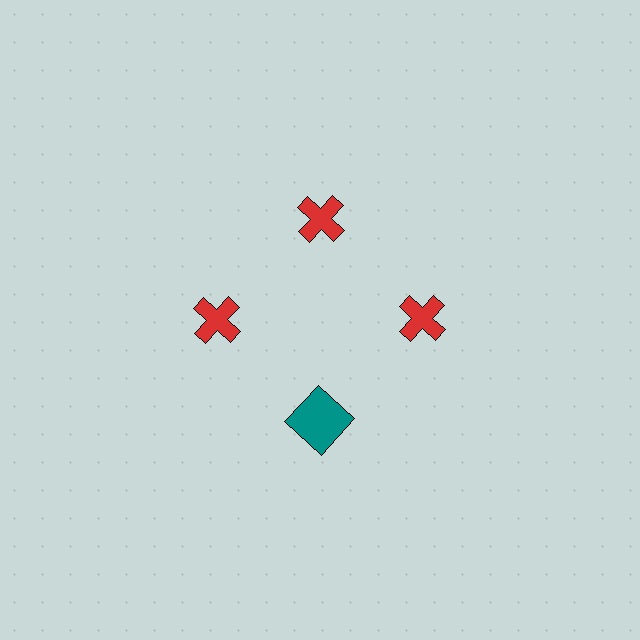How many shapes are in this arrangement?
There are 4 shapes arranged in a ring pattern.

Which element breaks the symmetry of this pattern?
The teal square at roughly the 6 o'clock position breaks the symmetry. All other shapes are red crosses.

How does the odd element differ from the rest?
It differs in both color (teal instead of red) and shape (square instead of cross).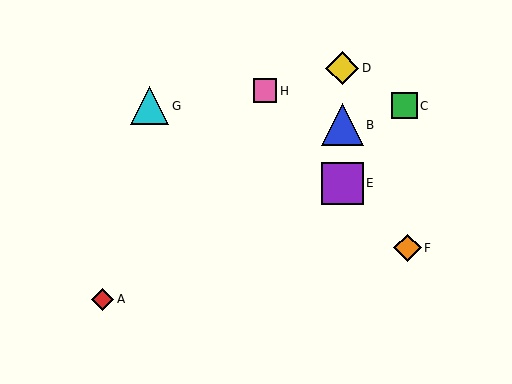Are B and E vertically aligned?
Yes, both are at x≈342.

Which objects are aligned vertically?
Objects B, D, E are aligned vertically.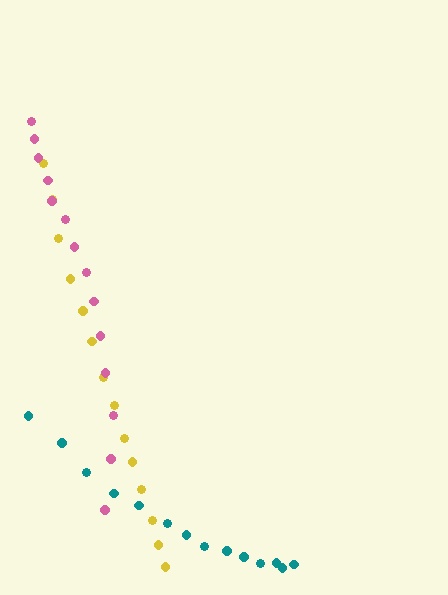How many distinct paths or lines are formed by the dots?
There are 3 distinct paths.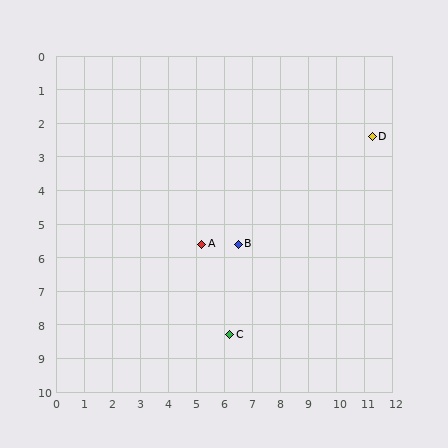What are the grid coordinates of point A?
Point A is at approximately (5.2, 5.6).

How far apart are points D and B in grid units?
Points D and B are about 5.8 grid units apart.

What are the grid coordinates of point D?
Point D is at approximately (11.3, 2.4).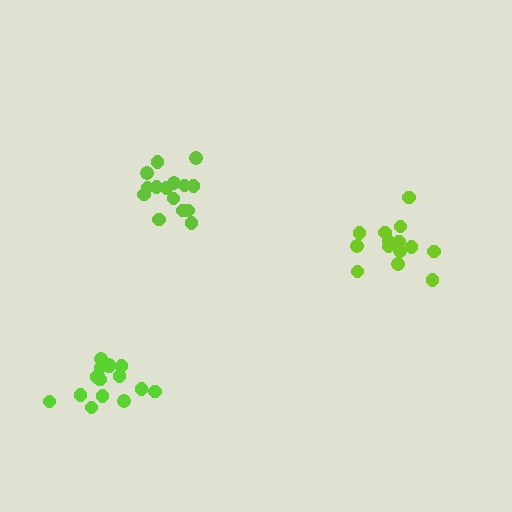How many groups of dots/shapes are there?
There are 3 groups.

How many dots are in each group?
Group 1: 14 dots, Group 2: 15 dots, Group 3: 16 dots (45 total).